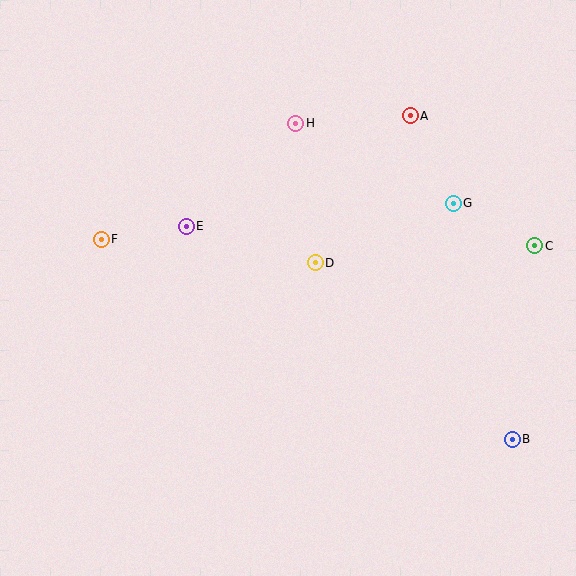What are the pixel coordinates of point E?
Point E is at (186, 226).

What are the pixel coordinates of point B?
Point B is at (512, 439).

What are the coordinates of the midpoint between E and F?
The midpoint between E and F is at (144, 233).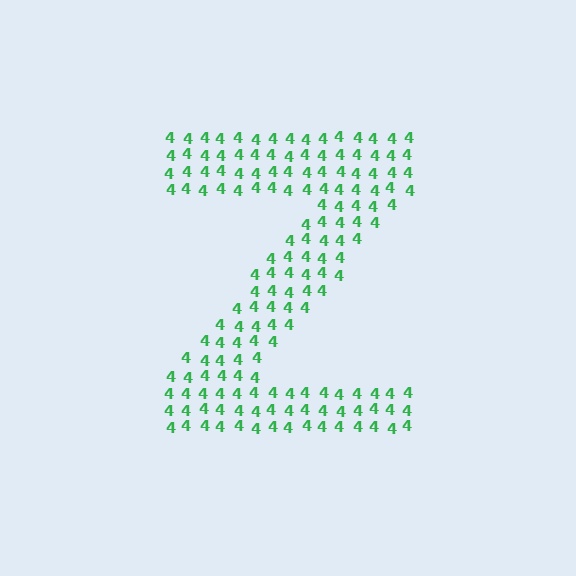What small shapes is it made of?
It is made of small digit 4's.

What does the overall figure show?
The overall figure shows the letter Z.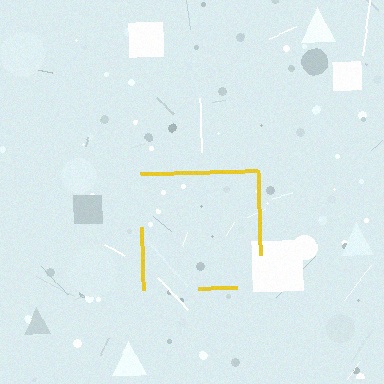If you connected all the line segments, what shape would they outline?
They would outline a square.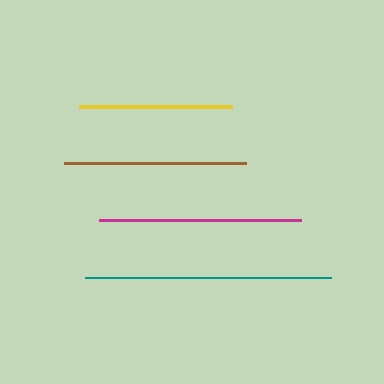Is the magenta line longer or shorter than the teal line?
The teal line is longer than the magenta line.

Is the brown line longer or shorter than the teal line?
The teal line is longer than the brown line.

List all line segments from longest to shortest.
From longest to shortest: teal, magenta, brown, yellow.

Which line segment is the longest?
The teal line is the longest at approximately 247 pixels.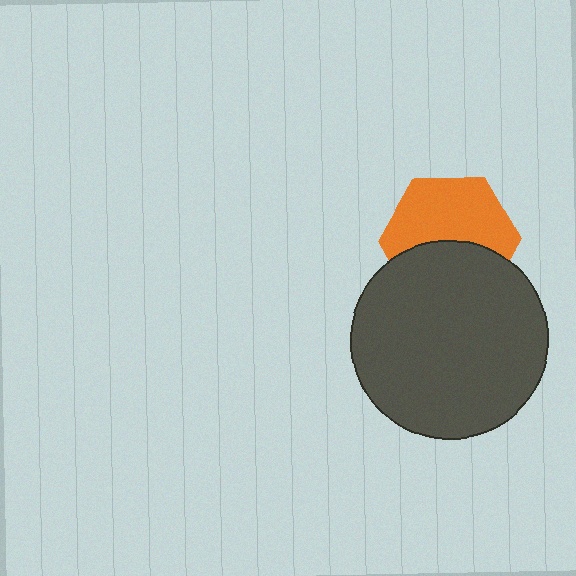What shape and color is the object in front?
The object in front is a dark gray circle.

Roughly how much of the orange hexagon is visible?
About half of it is visible (roughly 57%).